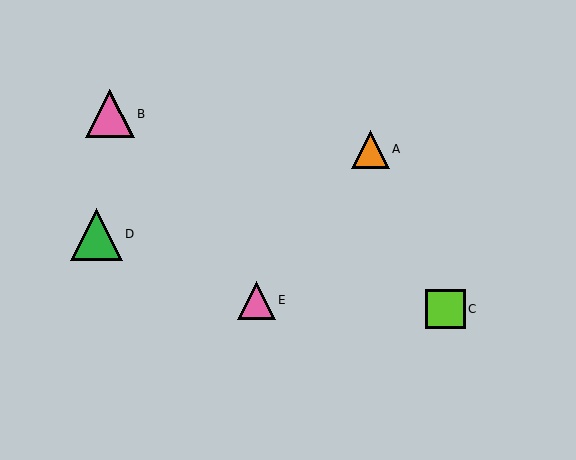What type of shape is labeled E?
Shape E is a pink triangle.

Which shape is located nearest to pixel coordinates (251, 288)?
The pink triangle (labeled E) at (257, 300) is nearest to that location.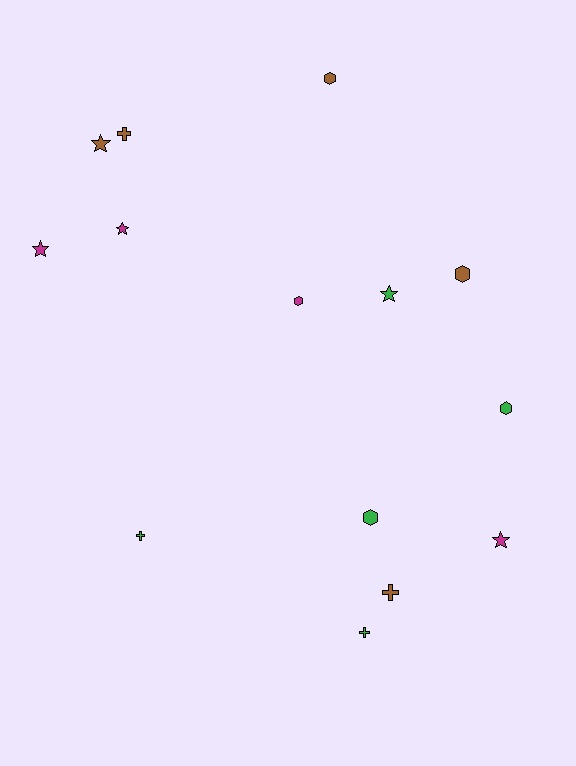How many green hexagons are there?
There are 2 green hexagons.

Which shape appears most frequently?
Hexagon, with 5 objects.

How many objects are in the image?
There are 14 objects.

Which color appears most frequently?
Brown, with 5 objects.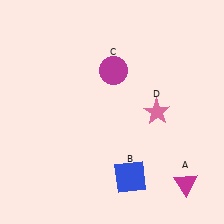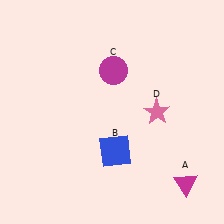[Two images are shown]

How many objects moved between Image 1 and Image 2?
1 object moved between the two images.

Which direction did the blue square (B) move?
The blue square (B) moved up.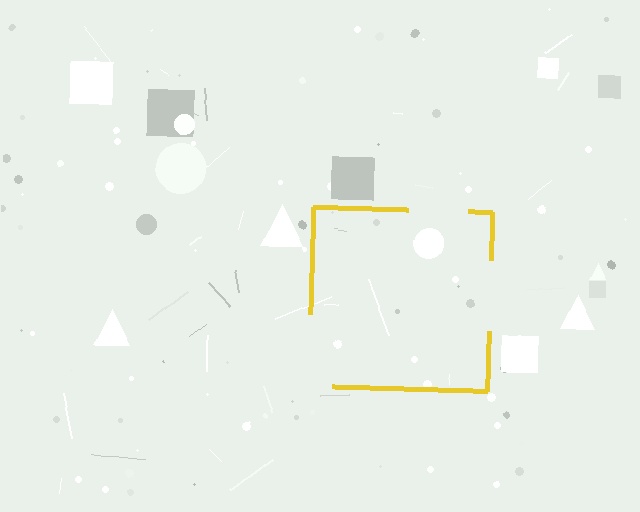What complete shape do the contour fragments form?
The contour fragments form a square.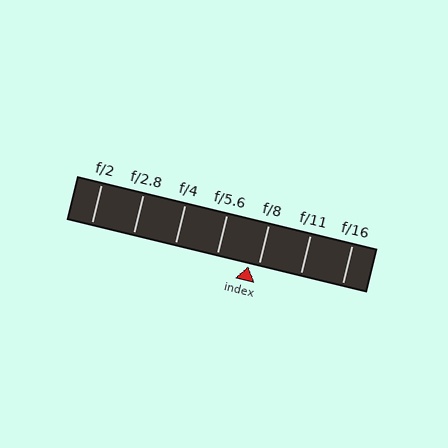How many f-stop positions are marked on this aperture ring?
There are 7 f-stop positions marked.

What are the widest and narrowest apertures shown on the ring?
The widest aperture shown is f/2 and the narrowest is f/16.